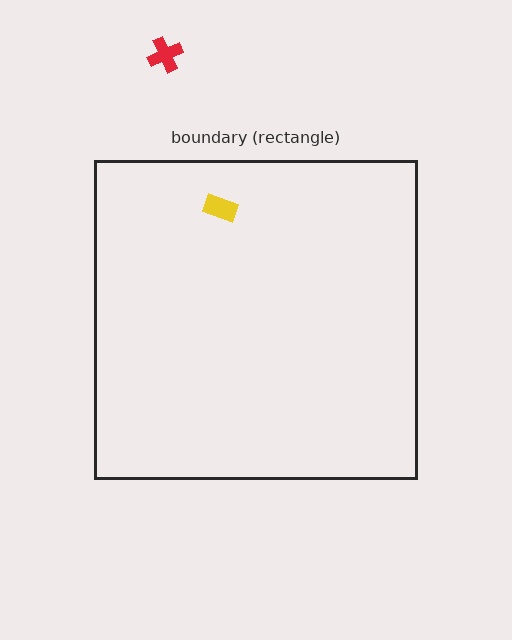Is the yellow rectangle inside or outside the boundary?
Inside.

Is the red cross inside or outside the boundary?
Outside.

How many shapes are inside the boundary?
1 inside, 1 outside.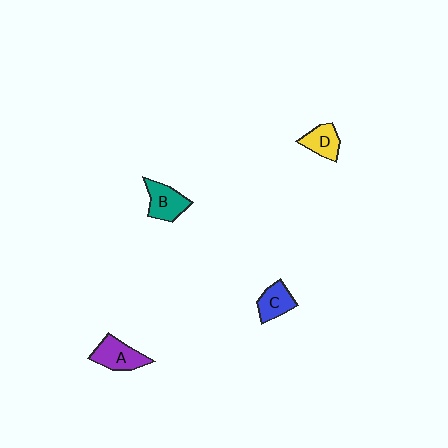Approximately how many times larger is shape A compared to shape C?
Approximately 1.3 times.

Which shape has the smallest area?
Shape D (yellow).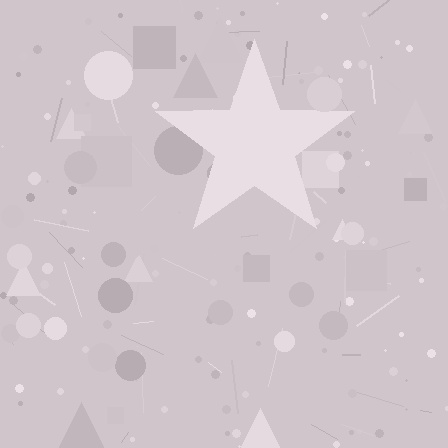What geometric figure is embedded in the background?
A star is embedded in the background.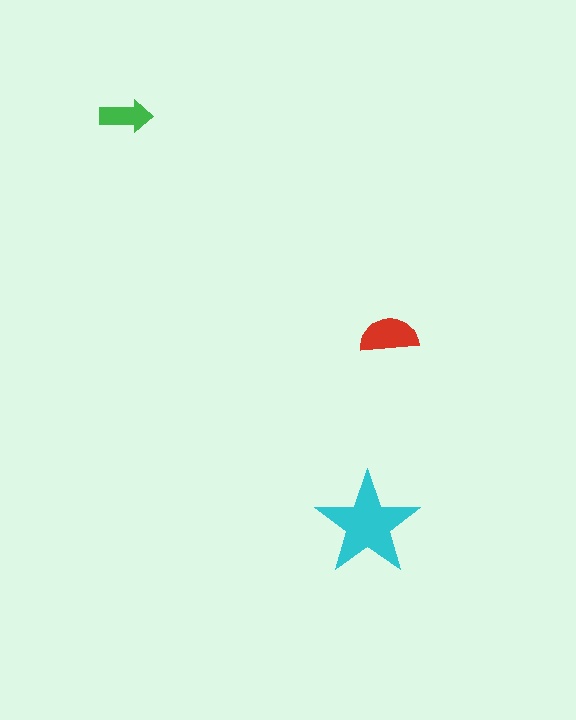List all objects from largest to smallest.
The cyan star, the red semicircle, the green arrow.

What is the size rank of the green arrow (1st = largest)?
3rd.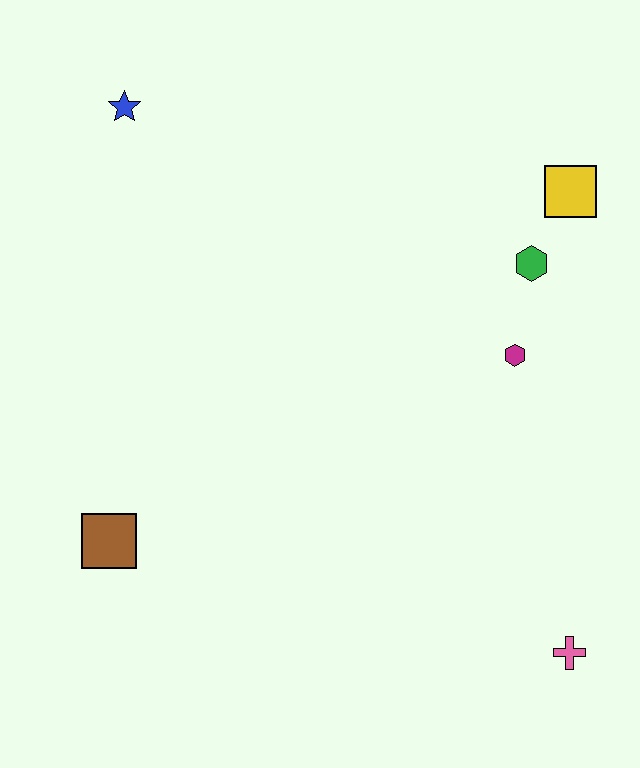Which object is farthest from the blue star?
The pink cross is farthest from the blue star.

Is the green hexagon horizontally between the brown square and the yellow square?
Yes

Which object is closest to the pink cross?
The magenta hexagon is closest to the pink cross.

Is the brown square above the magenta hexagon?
No